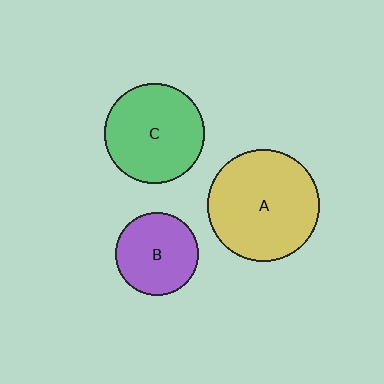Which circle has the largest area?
Circle A (yellow).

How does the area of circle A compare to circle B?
Approximately 1.8 times.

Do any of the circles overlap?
No, none of the circles overlap.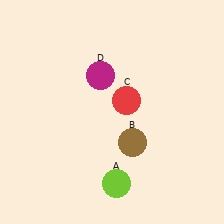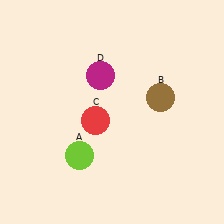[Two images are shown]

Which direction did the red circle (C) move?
The red circle (C) moved left.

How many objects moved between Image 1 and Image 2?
3 objects moved between the two images.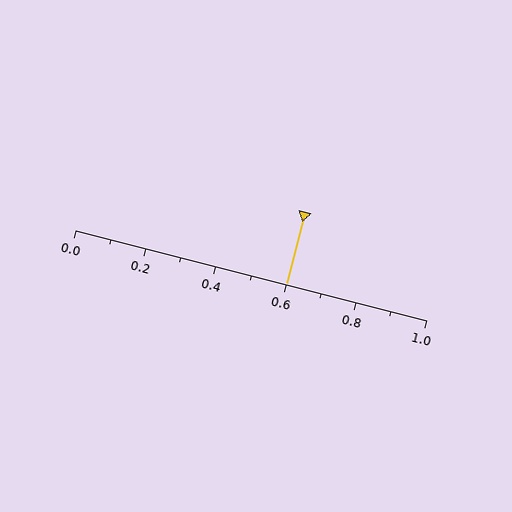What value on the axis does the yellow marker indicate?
The marker indicates approximately 0.6.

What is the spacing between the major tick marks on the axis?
The major ticks are spaced 0.2 apart.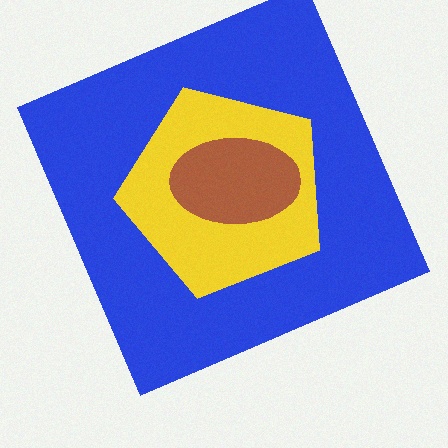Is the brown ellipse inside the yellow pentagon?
Yes.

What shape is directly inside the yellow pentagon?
The brown ellipse.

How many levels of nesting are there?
3.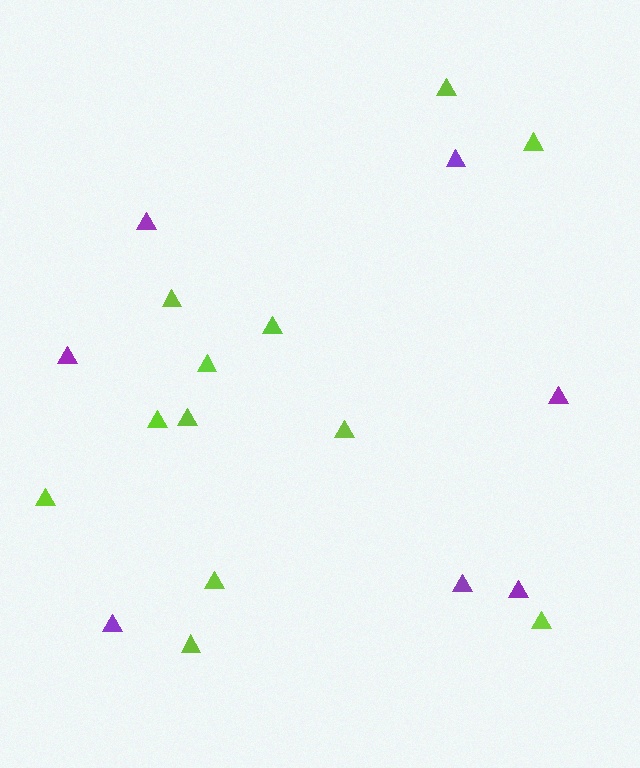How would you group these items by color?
There are 2 groups: one group of purple triangles (7) and one group of lime triangles (12).